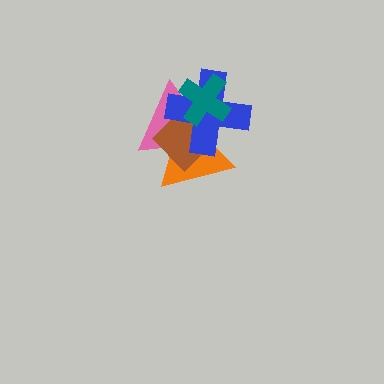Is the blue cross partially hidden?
Yes, it is partially covered by another shape.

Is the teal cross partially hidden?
No, no other shape covers it.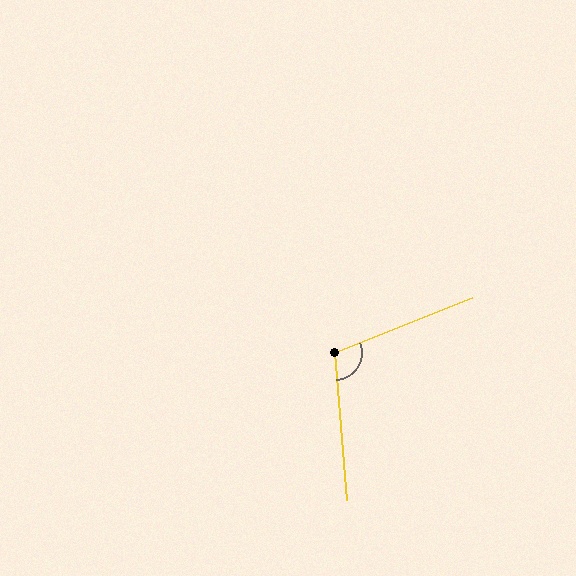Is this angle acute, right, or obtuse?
It is obtuse.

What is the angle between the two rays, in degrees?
Approximately 108 degrees.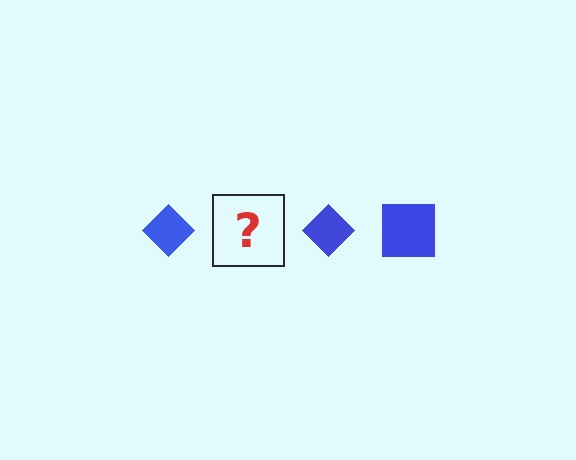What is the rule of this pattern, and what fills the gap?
The rule is that the pattern cycles through diamond, square shapes in blue. The gap should be filled with a blue square.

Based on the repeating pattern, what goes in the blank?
The blank should be a blue square.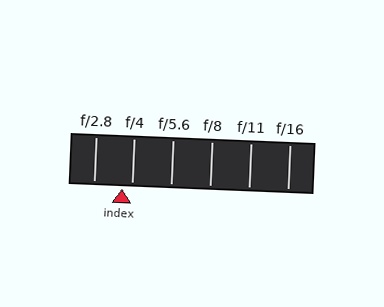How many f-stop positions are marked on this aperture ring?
There are 6 f-stop positions marked.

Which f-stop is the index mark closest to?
The index mark is closest to f/4.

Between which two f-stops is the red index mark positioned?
The index mark is between f/2.8 and f/4.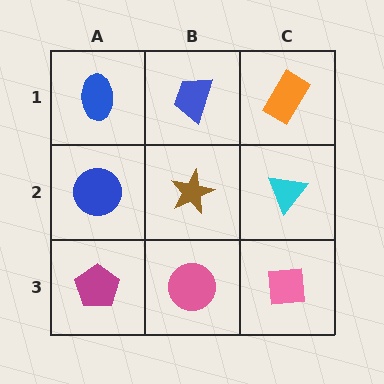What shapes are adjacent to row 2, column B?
A blue trapezoid (row 1, column B), a pink circle (row 3, column B), a blue circle (row 2, column A), a cyan triangle (row 2, column C).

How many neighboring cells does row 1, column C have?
2.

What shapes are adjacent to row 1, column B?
A brown star (row 2, column B), a blue ellipse (row 1, column A), an orange rectangle (row 1, column C).